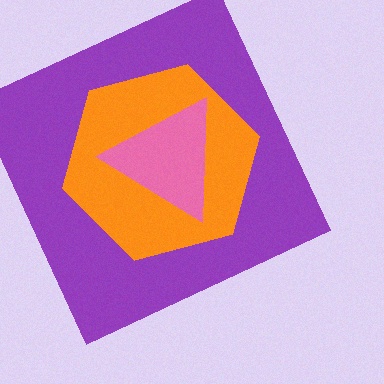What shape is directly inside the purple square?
The orange hexagon.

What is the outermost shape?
The purple square.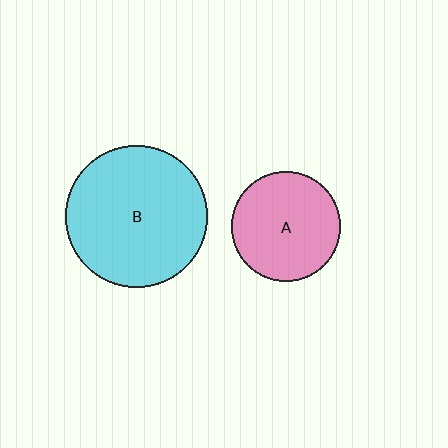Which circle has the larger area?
Circle B (cyan).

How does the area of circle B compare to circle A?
Approximately 1.7 times.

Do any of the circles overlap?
No, none of the circles overlap.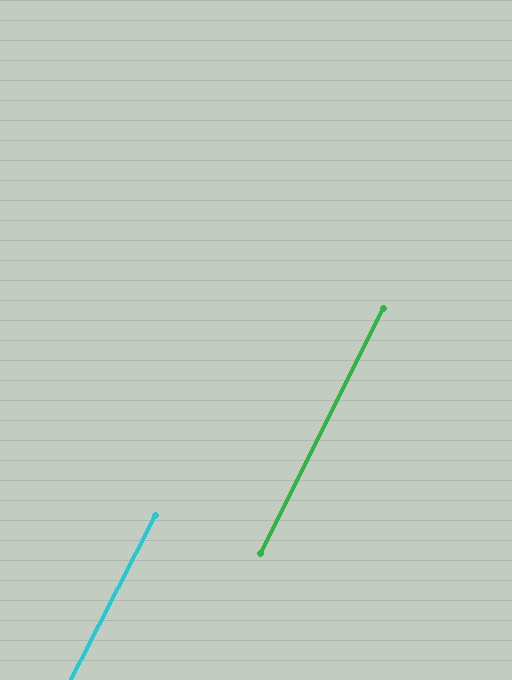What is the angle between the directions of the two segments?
Approximately 0 degrees.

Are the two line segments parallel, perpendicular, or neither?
Parallel — their directions differ by only 0.5°.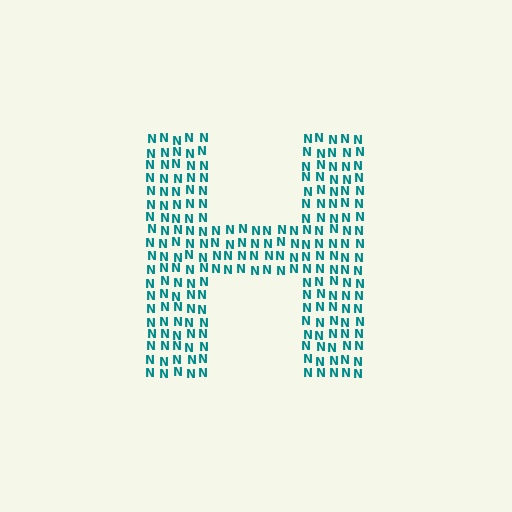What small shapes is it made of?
It is made of small letter N's.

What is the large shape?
The large shape is the letter H.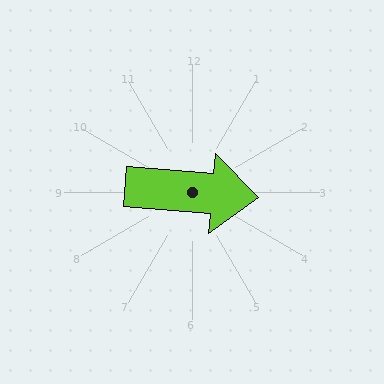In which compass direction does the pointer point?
East.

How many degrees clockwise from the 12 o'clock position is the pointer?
Approximately 95 degrees.